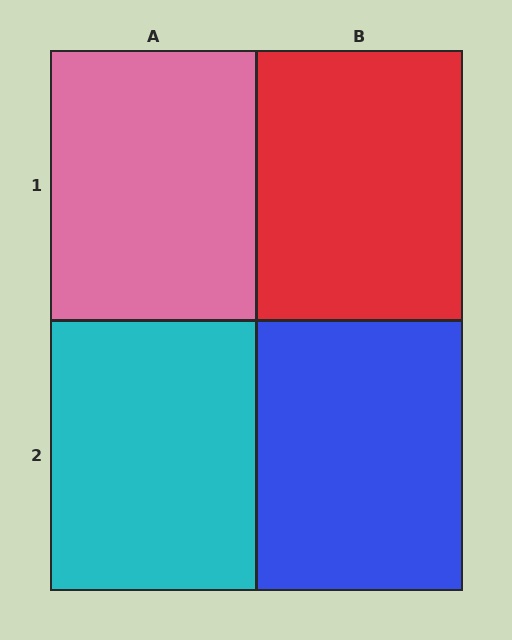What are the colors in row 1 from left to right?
Pink, red.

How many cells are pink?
1 cell is pink.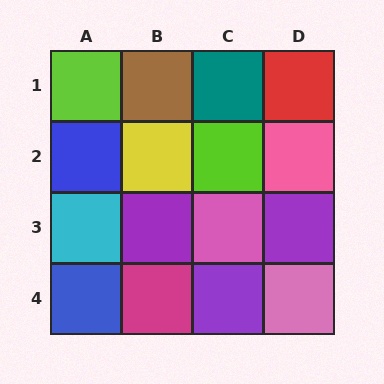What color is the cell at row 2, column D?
Pink.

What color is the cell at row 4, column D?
Pink.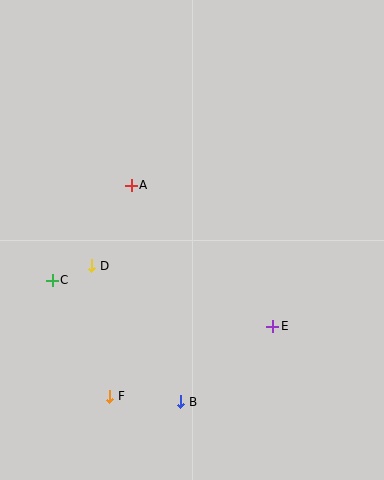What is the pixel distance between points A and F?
The distance between A and F is 212 pixels.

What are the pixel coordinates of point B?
Point B is at (181, 402).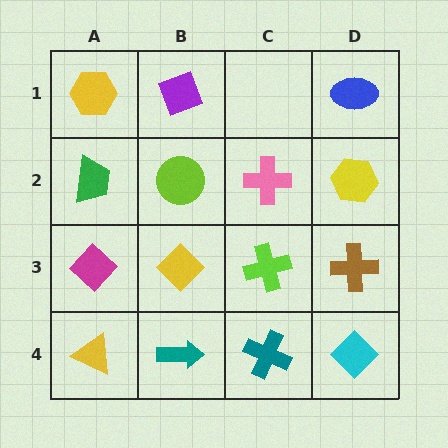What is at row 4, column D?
A cyan diamond.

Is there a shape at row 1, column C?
No, that cell is empty.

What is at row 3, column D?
A brown cross.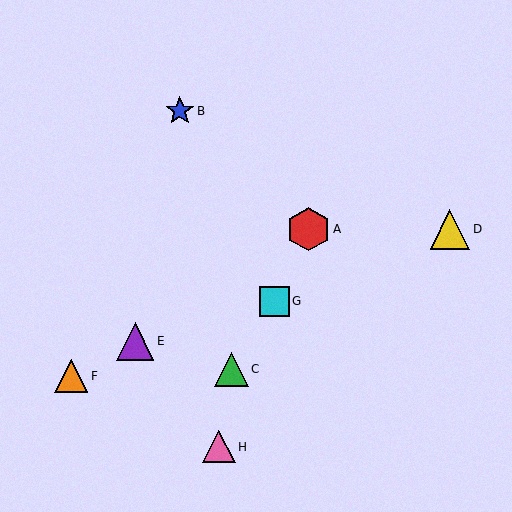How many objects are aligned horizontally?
2 objects (A, D) are aligned horizontally.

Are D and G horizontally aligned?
No, D is at y≈229 and G is at y≈301.